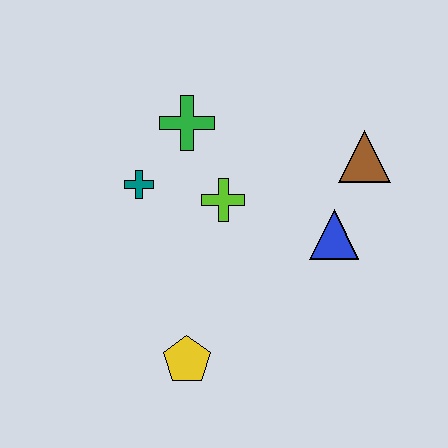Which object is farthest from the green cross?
The yellow pentagon is farthest from the green cross.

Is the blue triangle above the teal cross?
No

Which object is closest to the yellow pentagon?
The lime cross is closest to the yellow pentagon.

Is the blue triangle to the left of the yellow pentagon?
No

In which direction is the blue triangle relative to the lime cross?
The blue triangle is to the right of the lime cross.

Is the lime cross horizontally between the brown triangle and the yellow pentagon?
Yes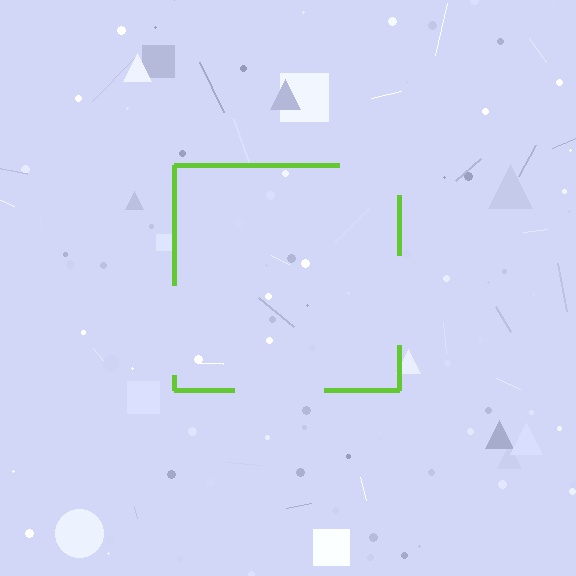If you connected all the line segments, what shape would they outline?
They would outline a square.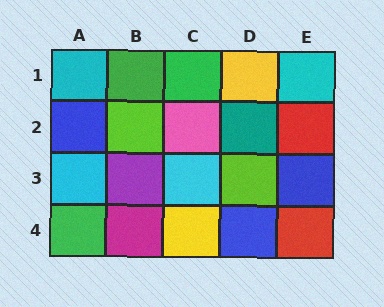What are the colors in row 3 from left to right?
Cyan, purple, cyan, lime, blue.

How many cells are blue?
3 cells are blue.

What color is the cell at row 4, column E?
Red.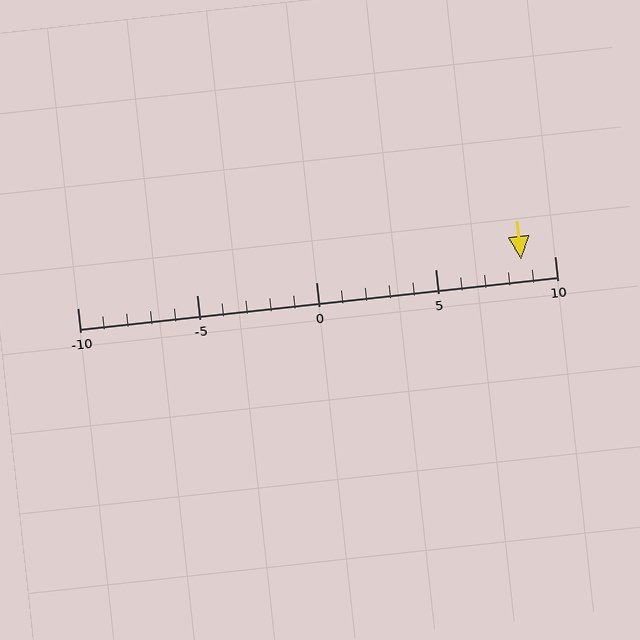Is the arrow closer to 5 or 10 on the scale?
The arrow is closer to 10.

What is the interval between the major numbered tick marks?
The major tick marks are spaced 5 units apart.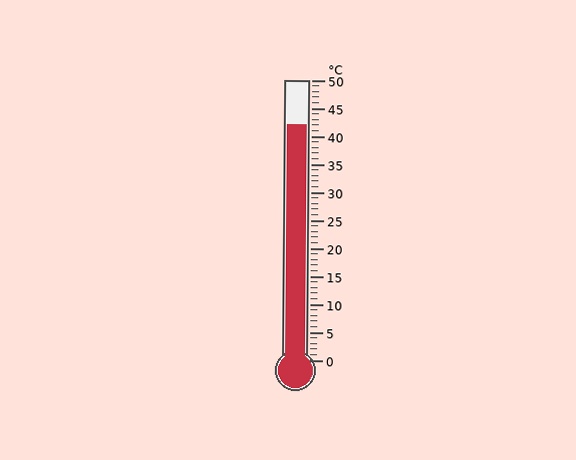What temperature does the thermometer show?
The thermometer shows approximately 42°C.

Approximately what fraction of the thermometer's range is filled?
The thermometer is filled to approximately 85% of its range.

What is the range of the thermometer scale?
The thermometer scale ranges from 0°C to 50°C.